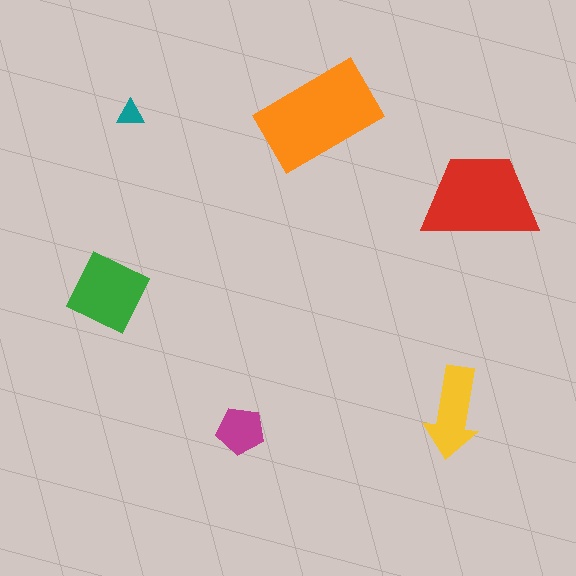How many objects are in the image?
There are 6 objects in the image.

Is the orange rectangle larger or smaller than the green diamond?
Larger.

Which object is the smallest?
The teal triangle.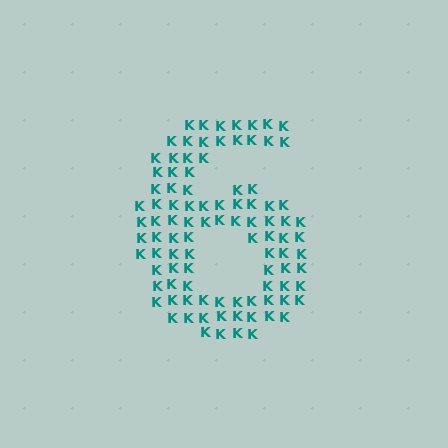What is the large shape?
The large shape is the digit 6.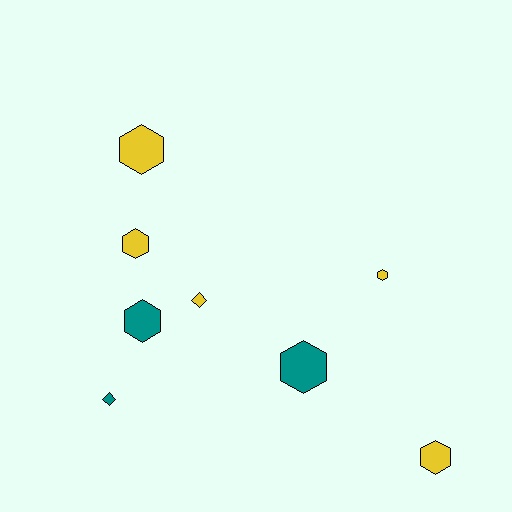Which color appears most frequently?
Yellow, with 5 objects.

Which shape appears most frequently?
Hexagon, with 6 objects.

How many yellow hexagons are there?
There are 4 yellow hexagons.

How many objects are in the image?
There are 8 objects.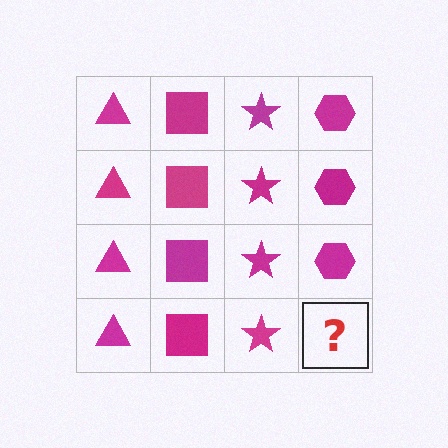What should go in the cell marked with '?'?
The missing cell should contain a magenta hexagon.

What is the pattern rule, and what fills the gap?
The rule is that each column has a consistent shape. The gap should be filled with a magenta hexagon.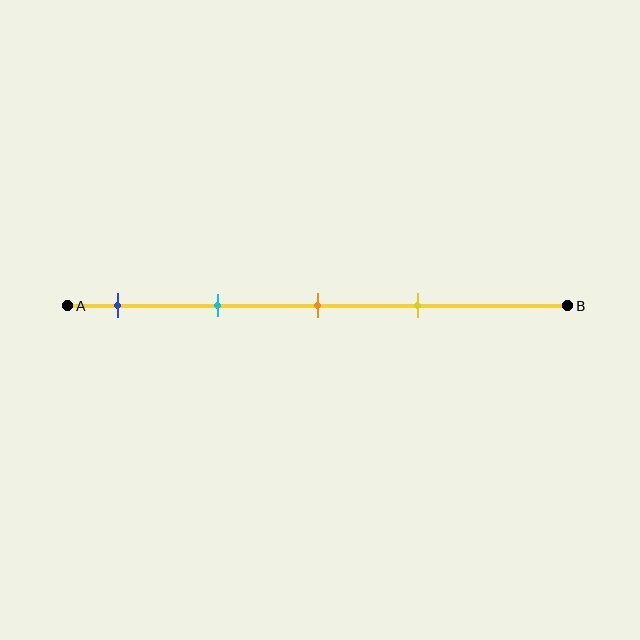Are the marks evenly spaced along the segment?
Yes, the marks are approximately evenly spaced.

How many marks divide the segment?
There are 4 marks dividing the segment.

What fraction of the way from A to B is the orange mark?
The orange mark is approximately 50% (0.5) of the way from A to B.